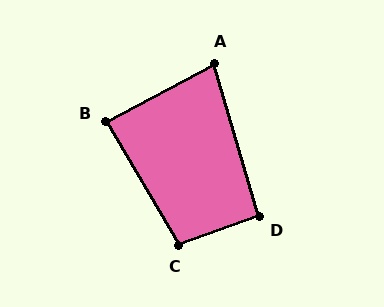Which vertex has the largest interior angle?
C, at approximately 101 degrees.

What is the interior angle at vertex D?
Approximately 93 degrees (approximately right).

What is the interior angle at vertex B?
Approximately 87 degrees (approximately right).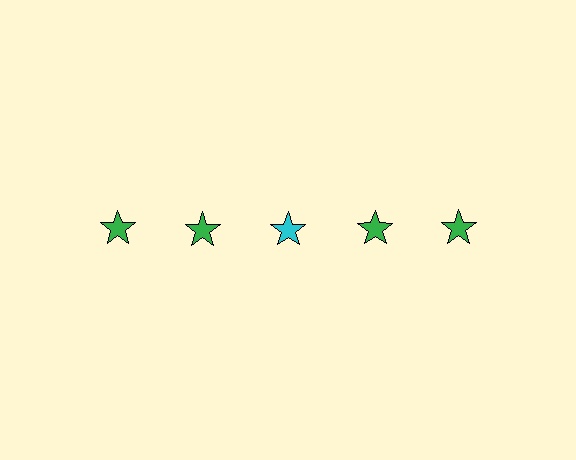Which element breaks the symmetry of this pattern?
The cyan star in the top row, center column breaks the symmetry. All other shapes are green stars.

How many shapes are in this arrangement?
There are 5 shapes arranged in a grid pattern.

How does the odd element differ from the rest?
It has a different color: cyan instead of green.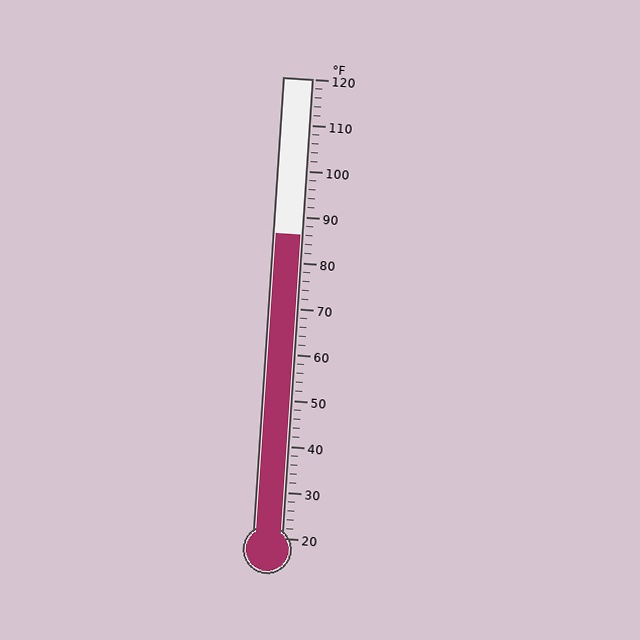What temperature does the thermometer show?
The thermometer shows approximately 86°F.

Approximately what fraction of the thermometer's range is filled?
The thermometer is filled to approximately 65% of its range.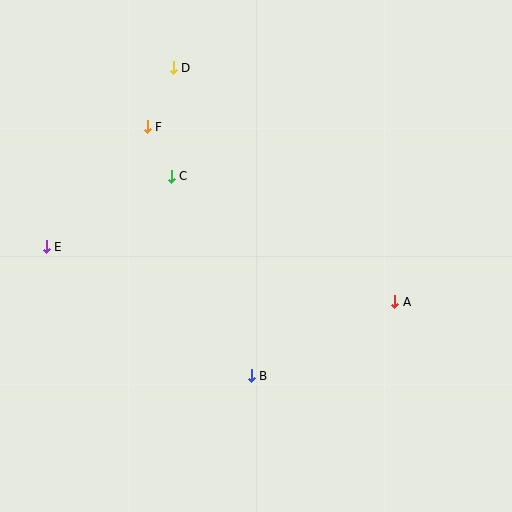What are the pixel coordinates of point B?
Point B is at (251, 376).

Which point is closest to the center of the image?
Point C at (171, 176) is closest to the center.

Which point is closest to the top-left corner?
Point D is closest to the top-left corner.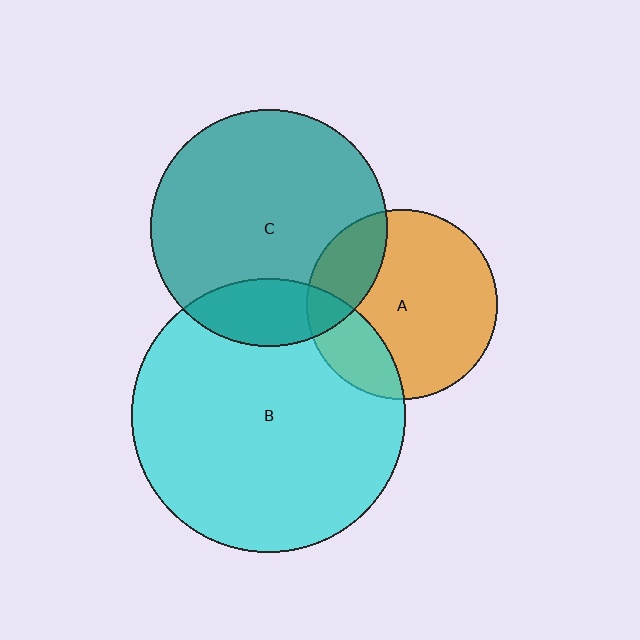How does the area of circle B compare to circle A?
Approximately 2.1 times.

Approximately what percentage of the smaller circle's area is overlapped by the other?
Approximately 20%.